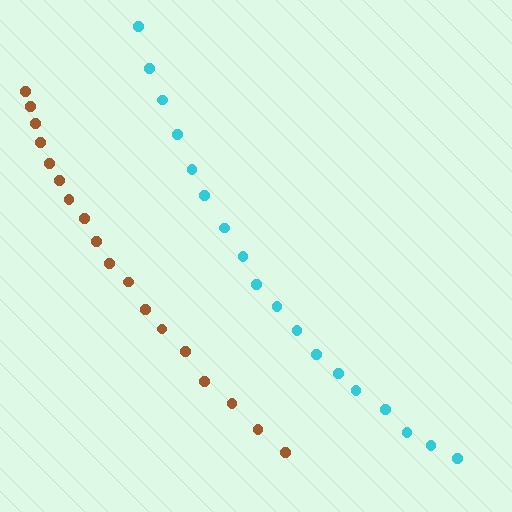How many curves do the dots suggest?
There are 2 distinct paths.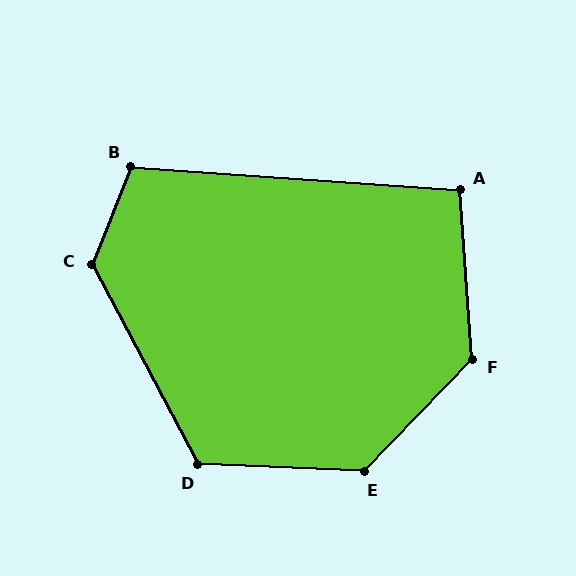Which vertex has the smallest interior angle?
A, at approximately 98 degrees.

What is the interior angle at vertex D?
Approximately 120 degrees (obtuse).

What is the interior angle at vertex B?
Approximately 108 degrees (obtuse).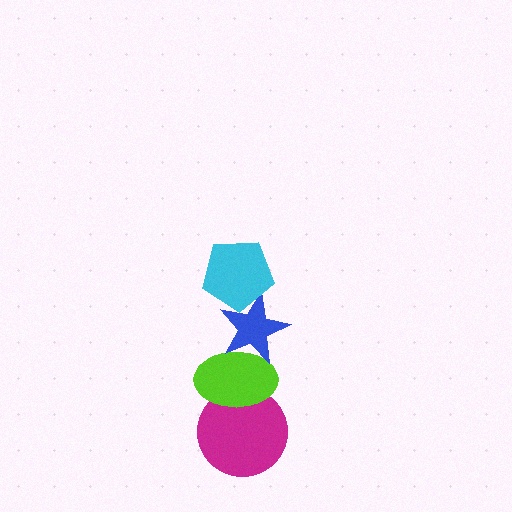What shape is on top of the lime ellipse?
The blue star is on top of the lime ellipse.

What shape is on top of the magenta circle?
The lime ellipse is on top of the magenta circle.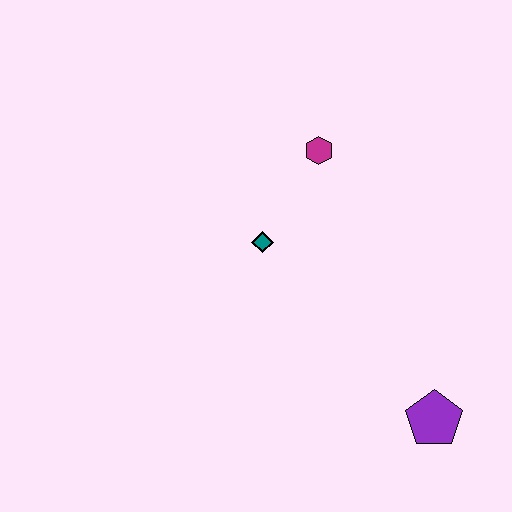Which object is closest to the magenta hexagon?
The teal diamond is closest to the magenta hexagon.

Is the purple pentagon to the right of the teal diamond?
Yes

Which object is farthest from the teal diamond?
The purple pentagon is farthest from the teal diamond.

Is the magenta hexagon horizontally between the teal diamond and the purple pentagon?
Yes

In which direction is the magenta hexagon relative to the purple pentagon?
The magenta hexagon is above the purple pentagon.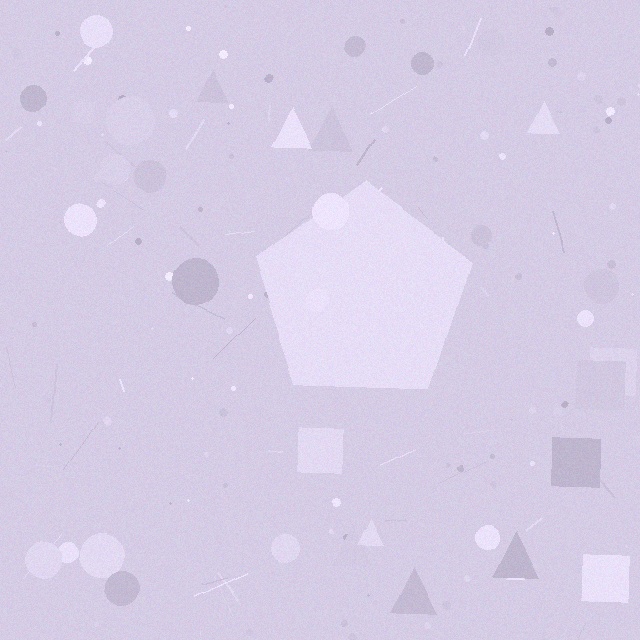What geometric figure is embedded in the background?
A pentagon is embedded in the background.